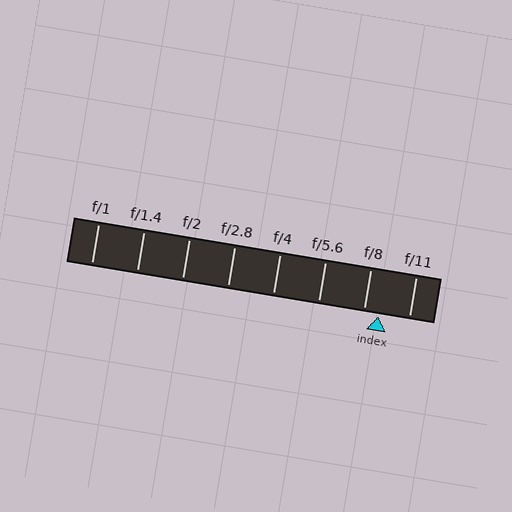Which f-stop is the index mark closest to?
The index mark is closest to f/8.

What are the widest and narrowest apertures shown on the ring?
The widest aperture shown is f/1 and the narrowest is f/11.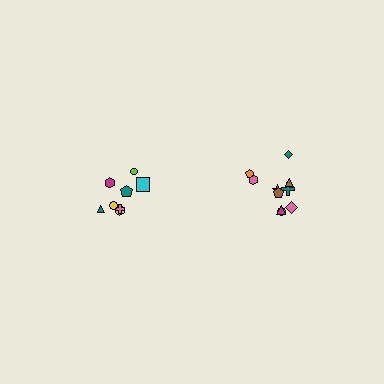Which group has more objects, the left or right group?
The right group.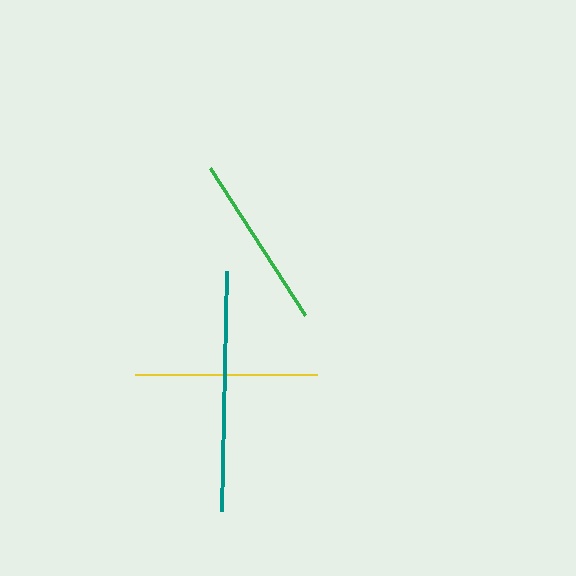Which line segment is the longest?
The teal line is the longest at approximately 240 pixels.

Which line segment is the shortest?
The green line is the shortest at approximately 175 pixels.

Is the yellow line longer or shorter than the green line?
The yellow line is longer than the green line.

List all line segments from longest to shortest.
From longest to shortest: teal, yellow, green.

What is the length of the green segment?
The green segment is approximately 175 pixels long.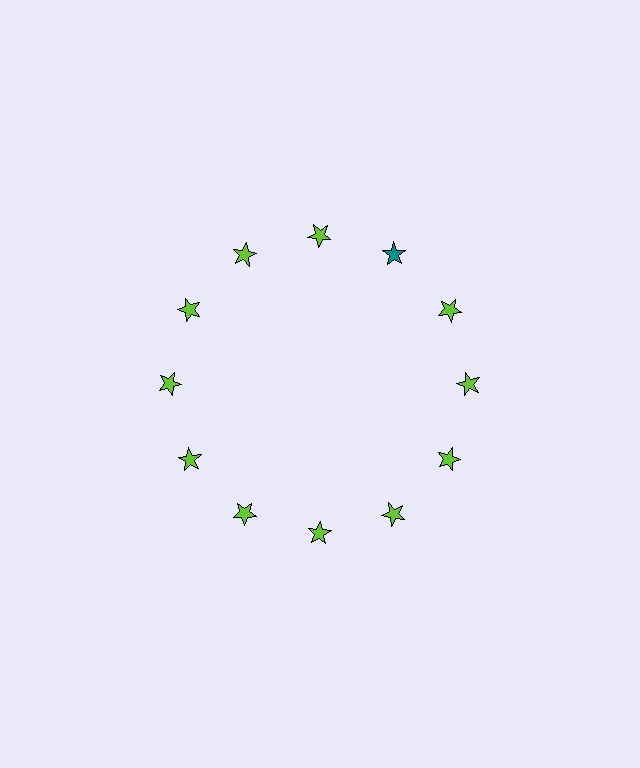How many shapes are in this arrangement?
There are 12 shapes arranged in a ring pattern.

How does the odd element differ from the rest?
It has a different color: teal instead of lime.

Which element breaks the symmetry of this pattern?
The teal star at roughly the 1 o'clock position breaks the symmetry. All other shapes are lime stars.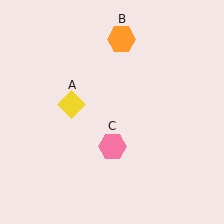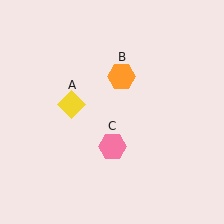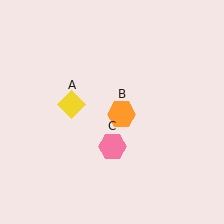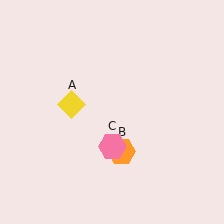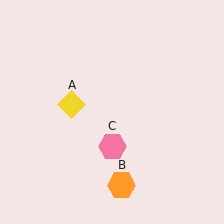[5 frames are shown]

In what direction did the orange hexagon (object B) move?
The orange hexagon (object B) moved down.